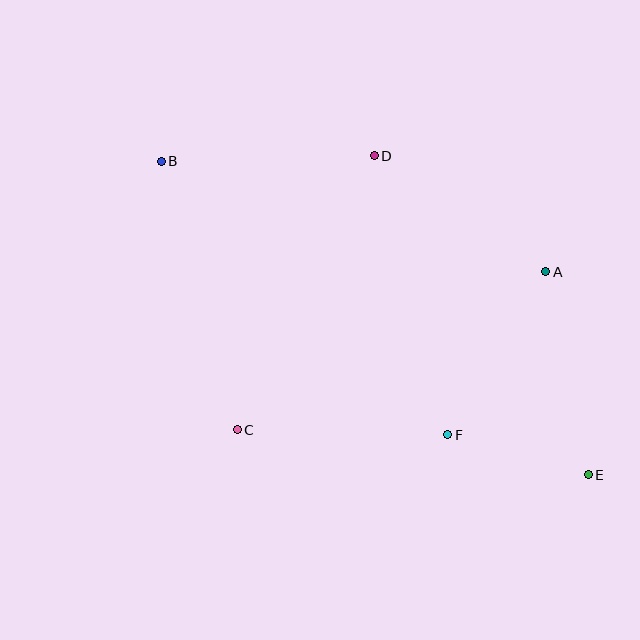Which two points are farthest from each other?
Points B and E are farthest from each other.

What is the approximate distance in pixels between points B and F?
The distance between B and F is approximately 396 pixels.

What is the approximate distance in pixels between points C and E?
The distance between C and E is approximately 354 pixels.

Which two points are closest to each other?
Points E and F are closest to each other.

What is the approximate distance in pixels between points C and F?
The distance between C and F is approximately 211 pixels.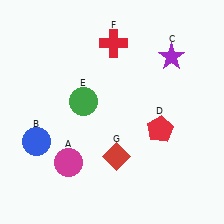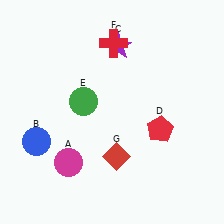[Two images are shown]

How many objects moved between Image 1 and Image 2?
1 object moved between the two images.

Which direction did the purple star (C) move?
The purple star (C) moved left.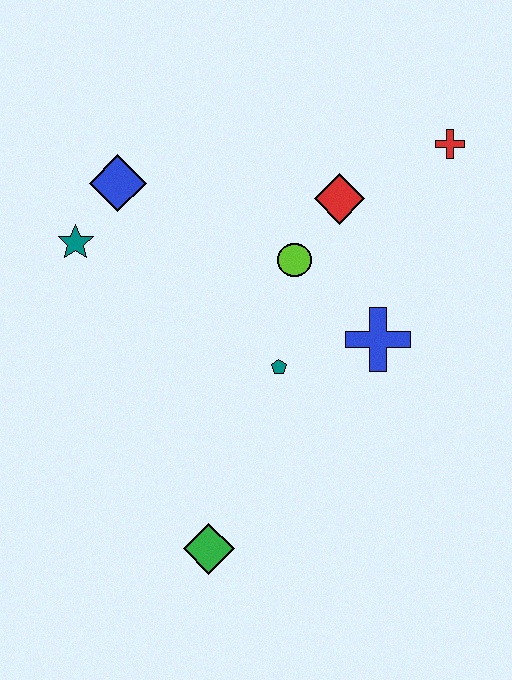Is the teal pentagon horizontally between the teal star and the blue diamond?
No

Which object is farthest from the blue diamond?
The green diamond is farthest from the blue diamond.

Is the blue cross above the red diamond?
No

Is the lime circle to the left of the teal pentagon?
No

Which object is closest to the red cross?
The red diamond is closest to the red cross.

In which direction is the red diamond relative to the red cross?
The red diamond is to the left of the red cross.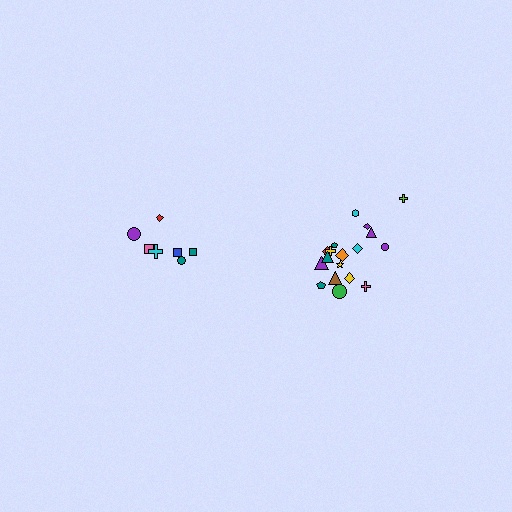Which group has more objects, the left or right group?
The right group.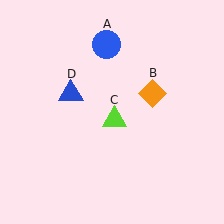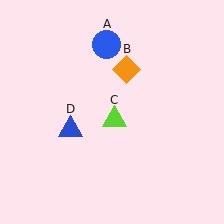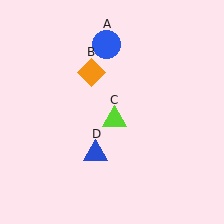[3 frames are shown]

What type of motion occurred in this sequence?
The orange diamond (object B), blue triangle (object D) rotated counterclockwise around the center of the scene.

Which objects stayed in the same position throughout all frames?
Blue circle (object A) and lime triangle (object C) remained stationary.